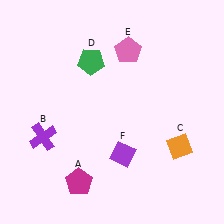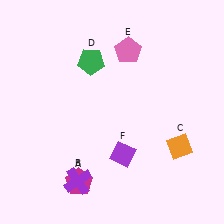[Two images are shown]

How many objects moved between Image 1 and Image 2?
1 object moved between the two images.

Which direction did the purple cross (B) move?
The purple cross (B) moved down.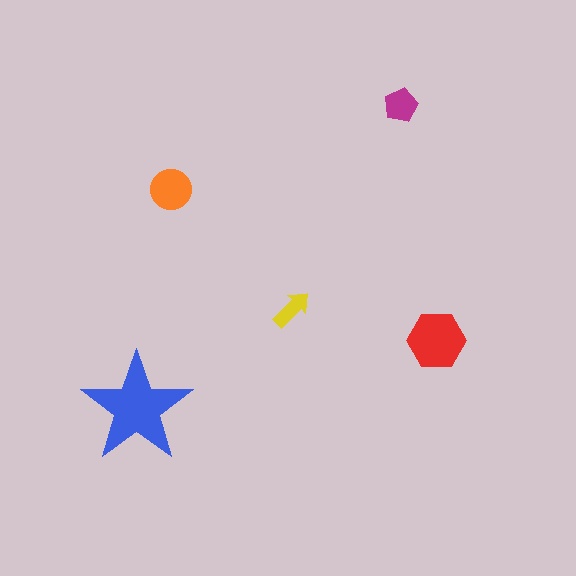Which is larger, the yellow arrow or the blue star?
The blue star.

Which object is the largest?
The blue star.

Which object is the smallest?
The yellow arrow.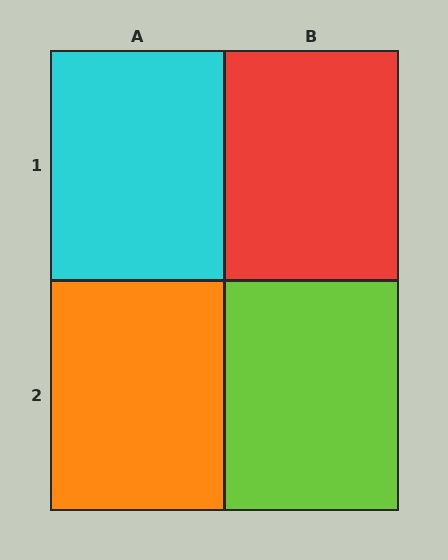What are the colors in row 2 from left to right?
Orange, lime.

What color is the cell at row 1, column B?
Red.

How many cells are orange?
1 cell is orange.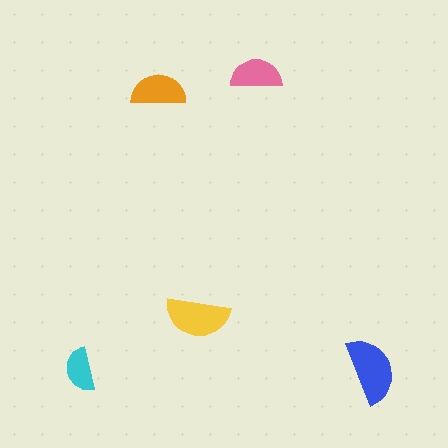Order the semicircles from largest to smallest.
the blue one, the yellow one, the orange one, the pink one, the cyan one.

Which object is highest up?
The pink semicircle is topmost.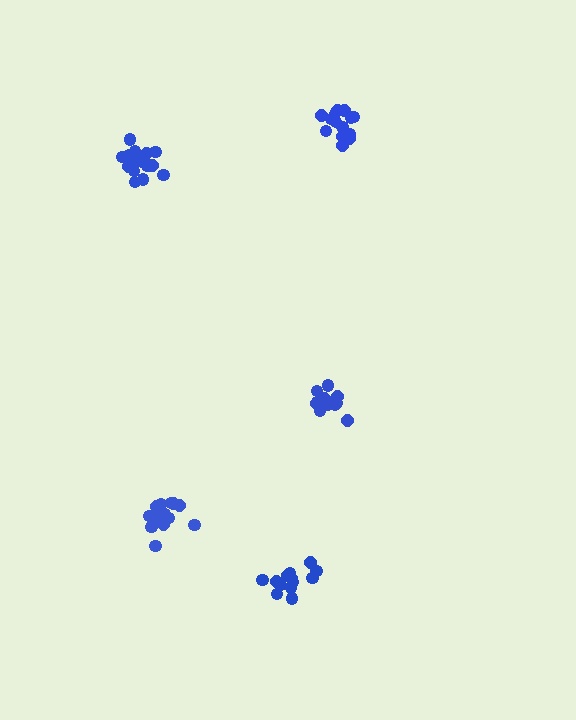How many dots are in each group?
Group 1: 16 dots, Group 2: 16 dots, Group 3: 14 dots, Group 4: 14 dots, Group 5: 13 dots (73 total).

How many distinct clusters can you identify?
There are 5 distinct clusters.